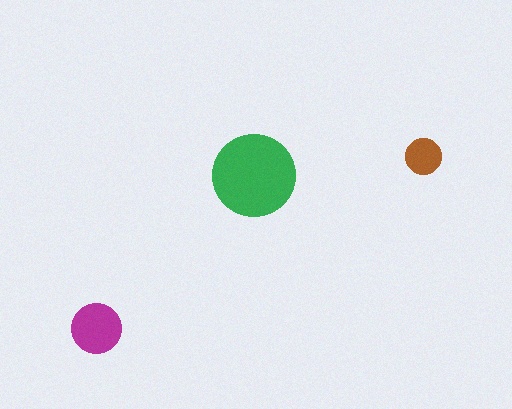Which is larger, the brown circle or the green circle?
The green one.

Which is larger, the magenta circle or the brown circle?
The magenta one.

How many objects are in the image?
There are 3 objects in the image.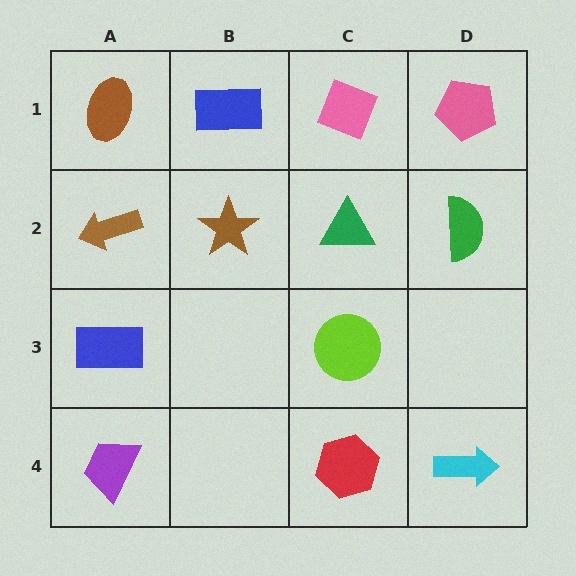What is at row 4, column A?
A purple trapezoid.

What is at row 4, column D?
A cyan arrow.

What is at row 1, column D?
A pink pentagon.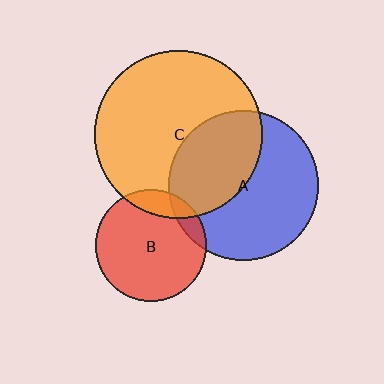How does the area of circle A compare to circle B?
Approximately 1.8 times.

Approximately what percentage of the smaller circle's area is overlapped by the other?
Approximately 15%.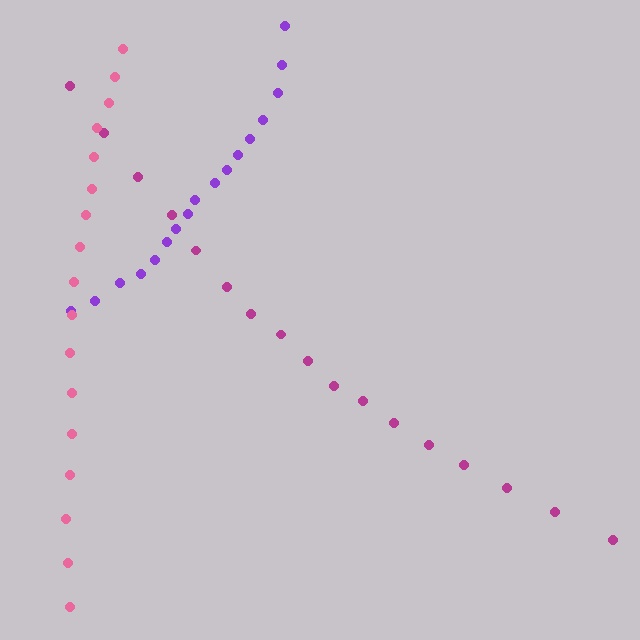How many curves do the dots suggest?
There are 3 distinct paths.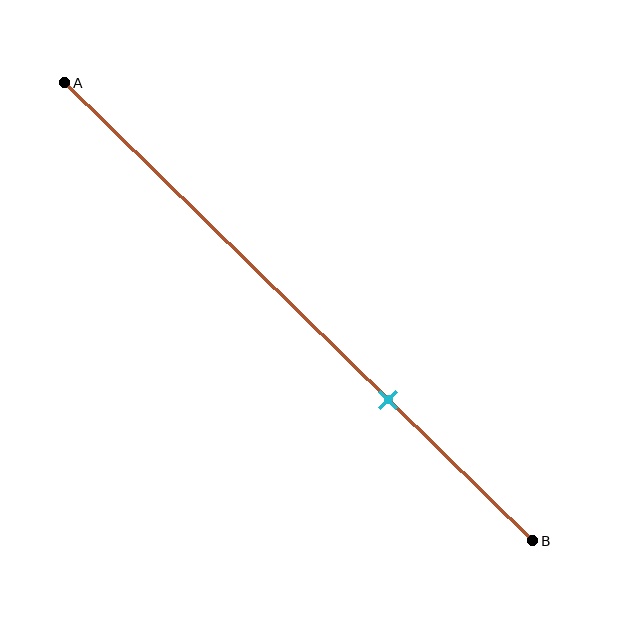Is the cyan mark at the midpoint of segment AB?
No, the mark is at about 70% from A, not at the 50% midpoint.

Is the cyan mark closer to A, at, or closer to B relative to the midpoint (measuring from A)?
The cyan mark is closer to point B than the midpoint of segment AB.